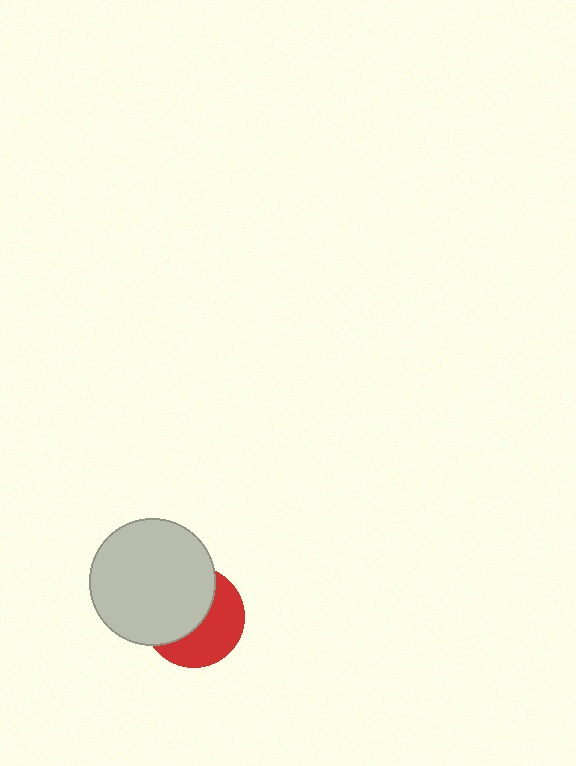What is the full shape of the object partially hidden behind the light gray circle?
The partially hidden object is a red circle.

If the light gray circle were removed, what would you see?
You would see the complete red circle.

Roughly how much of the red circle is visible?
About half of it is visible (roughly 48%).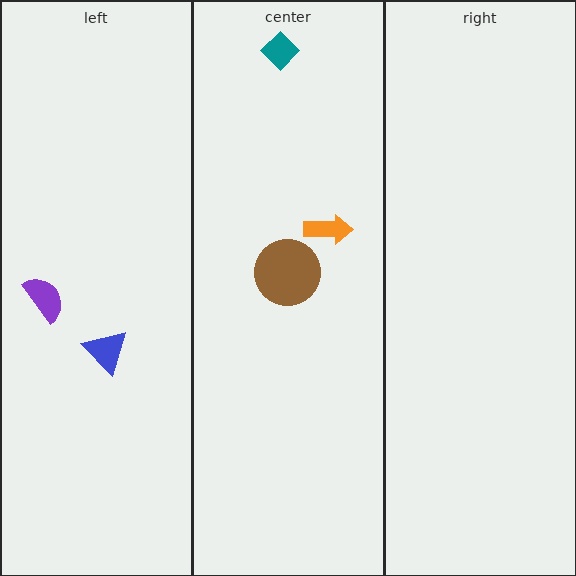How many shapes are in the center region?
3.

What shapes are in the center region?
The orange arrow, the brown circle, the teal diamond.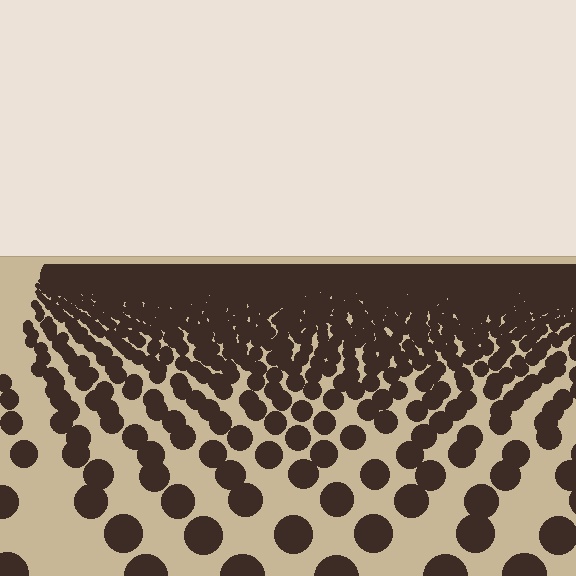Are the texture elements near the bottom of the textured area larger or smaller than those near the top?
Larger. Near the bottom, elements are closer to the viewer and appear at a bigger on-screen size.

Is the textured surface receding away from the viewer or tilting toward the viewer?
The surface is receding away from the viewer. Texture elements get smaller and denser toward the top.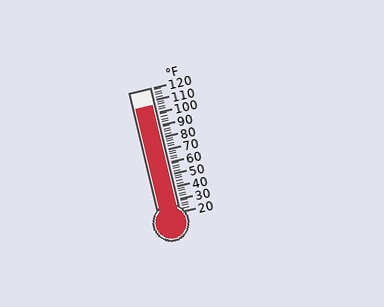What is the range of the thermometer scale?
The thermometer scale ranges from 20°F to 120°F.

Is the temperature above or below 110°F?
The temperature is below 110°F.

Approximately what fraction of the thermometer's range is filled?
The thermometer is filled to approximately 85% of its range.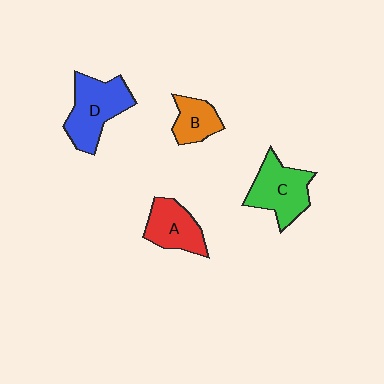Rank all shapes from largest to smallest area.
From largest to smallest: D (blue), C (green), A (red), B (orange).